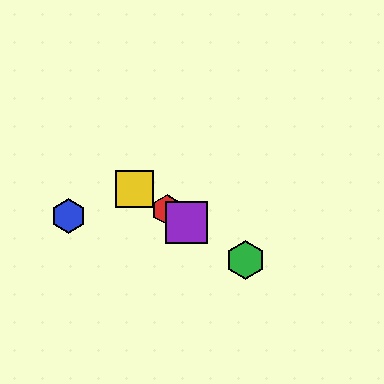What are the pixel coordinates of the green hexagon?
The green hexagon is at (245, 260).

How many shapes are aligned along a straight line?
4 shapes (the red hexagon, the green hexagon, the yellow square, the purple square) are aligned along a straight line.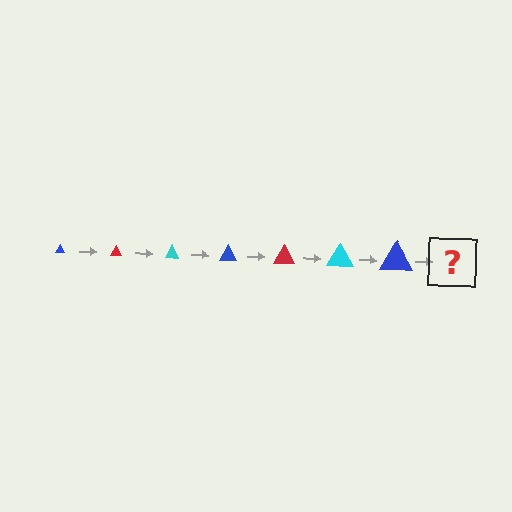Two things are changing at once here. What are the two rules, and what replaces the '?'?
The two rules are that the triangle grows larger each step and the color cycles through blue, red, and cyan. The '?' should be a red triangle, larger than the previous one.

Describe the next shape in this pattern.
It should be a red triangle, larger than the previous one.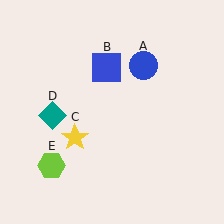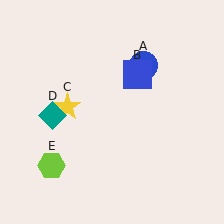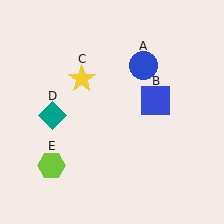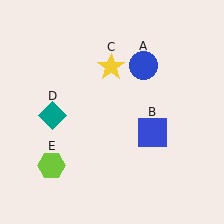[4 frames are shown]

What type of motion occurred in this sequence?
The blue square (object B), yellow star (object C) rotated clockwise around the center of the scene.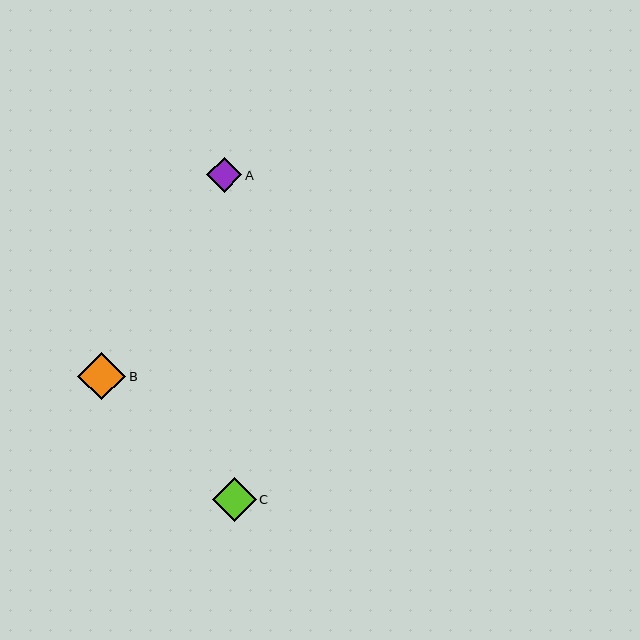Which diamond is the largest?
Diamond B is the largest with a size of approximately 48 pixels.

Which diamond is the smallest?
Diamond A is the smallest with a size of approximately 35 pixels.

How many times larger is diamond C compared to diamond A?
Diamond C is approximately 1.3 times the size of diamond A.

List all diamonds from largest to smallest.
From largest to smallest: B, C, A.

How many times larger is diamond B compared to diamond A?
Diamond B is approximately 1.4 times the size of diamond A.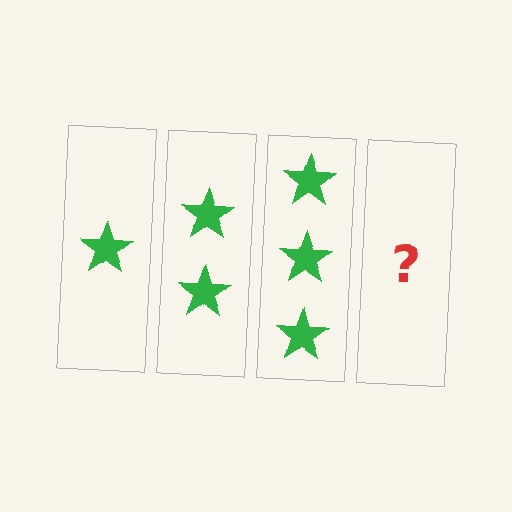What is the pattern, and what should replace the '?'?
The pattern is that each step adds one more star. The '?' should be 4 stars.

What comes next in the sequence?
The next element should be 4 stars.